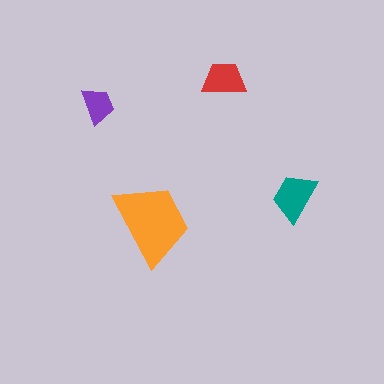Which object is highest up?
The red trapezoid is topmost.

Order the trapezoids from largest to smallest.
the orange one, the teal one, the red one, the purple one.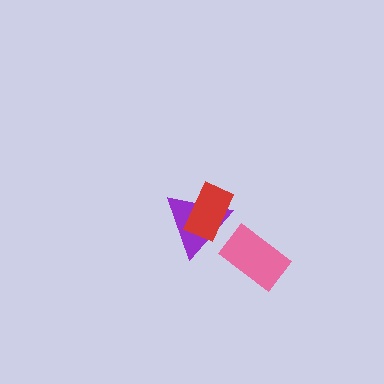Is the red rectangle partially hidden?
No, no other shape covers it.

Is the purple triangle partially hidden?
Yes, it is partially covered by another shape.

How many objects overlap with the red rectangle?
1 object overlaps with the red rectangle.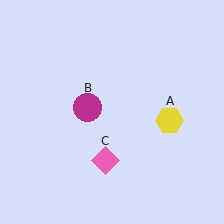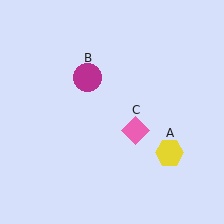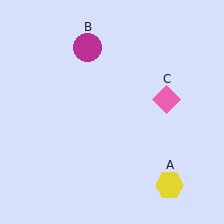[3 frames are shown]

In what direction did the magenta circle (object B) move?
The magenta circle (object B) moved up.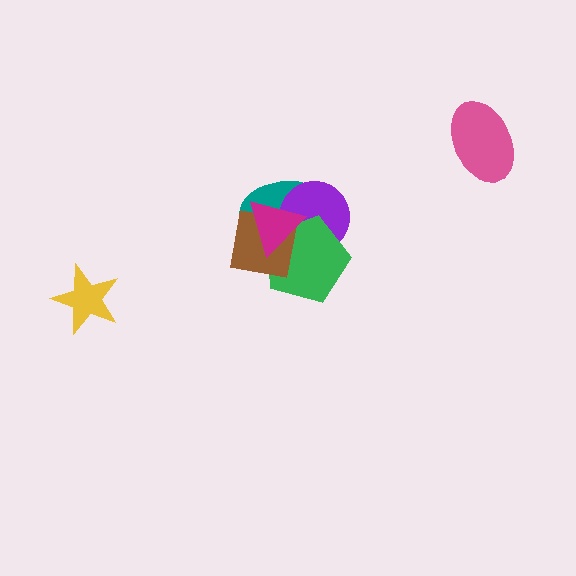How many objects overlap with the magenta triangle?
4 objects overlap with the magenta triangle.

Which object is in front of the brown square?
The magenta triangle is in front of the brown square.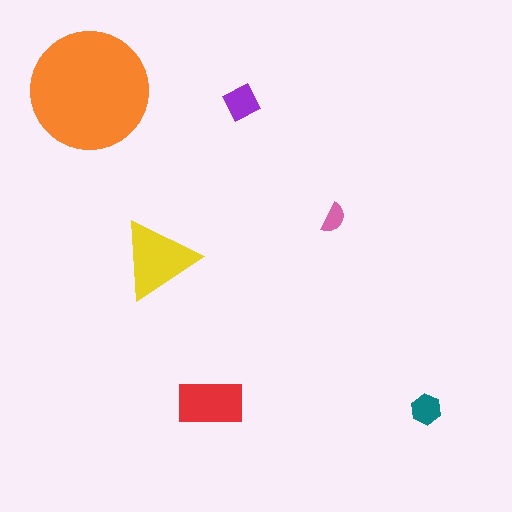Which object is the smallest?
The pink semicircle.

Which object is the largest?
The orange circle.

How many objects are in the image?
There are 6 objects in the image.